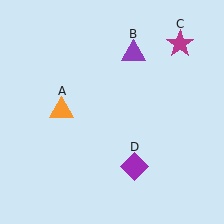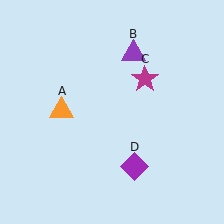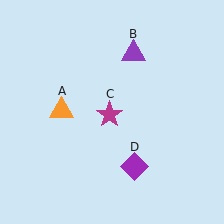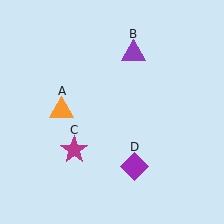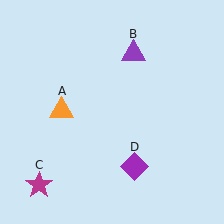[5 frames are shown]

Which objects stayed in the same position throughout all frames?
Orange triangle (object A) and purple triangle (object B) and purple diamond (object D) remained stationary.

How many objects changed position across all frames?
1 object changed position: magenta star (object C).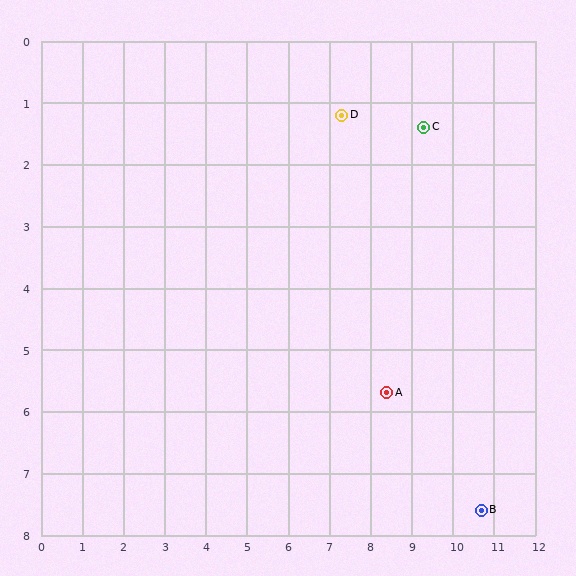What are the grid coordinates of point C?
Point C is at approximately (9.3, 1.4).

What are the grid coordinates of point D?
Point D is at approximately (7.3, 1.2).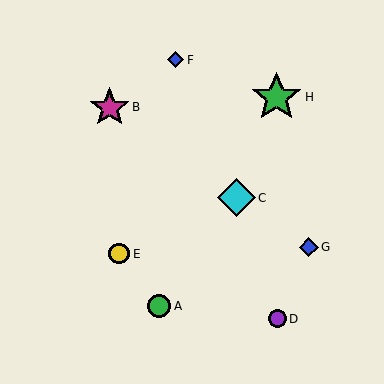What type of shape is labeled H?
Shape H is a green star.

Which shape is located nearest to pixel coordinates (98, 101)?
The magenta star (labeled B) at (110, 107) is nearest to that location.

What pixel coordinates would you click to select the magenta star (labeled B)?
Click at (110, 107) to select the magenta star B.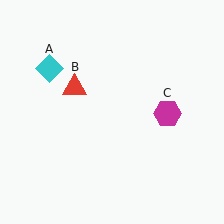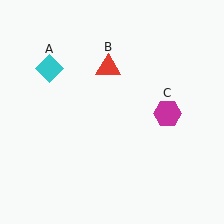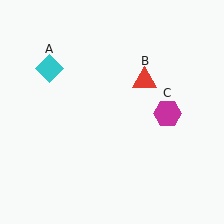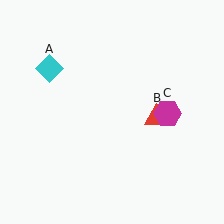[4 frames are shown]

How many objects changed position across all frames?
1 object changed position: red triangle (object B).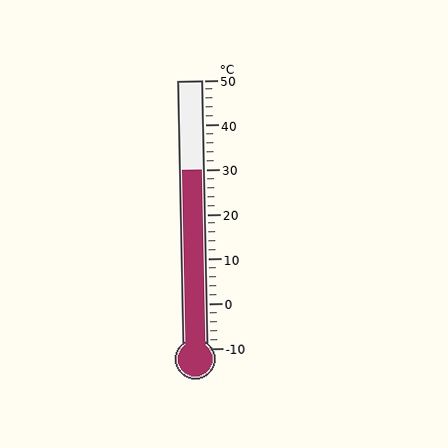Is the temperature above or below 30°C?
The temperature is at 30°C.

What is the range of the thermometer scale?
The thermometer scale ranges from -10°C to 50°C.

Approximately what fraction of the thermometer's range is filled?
The thermometer is filled to approximately 65% of its range.